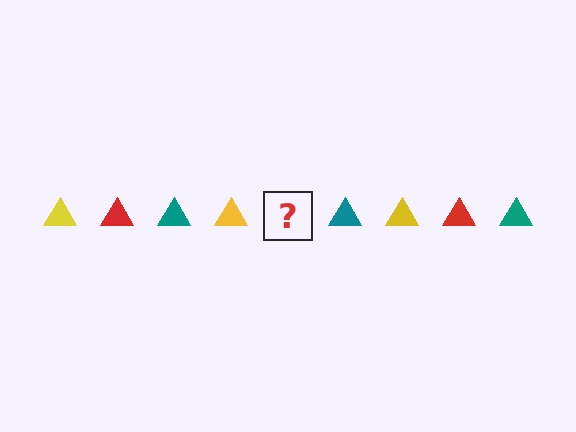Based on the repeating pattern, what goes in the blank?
The blank should be a red triangle.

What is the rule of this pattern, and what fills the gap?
The rule is that the pattern cycles through yellow, red, teal triangles. The gap should be filled with a red triangle.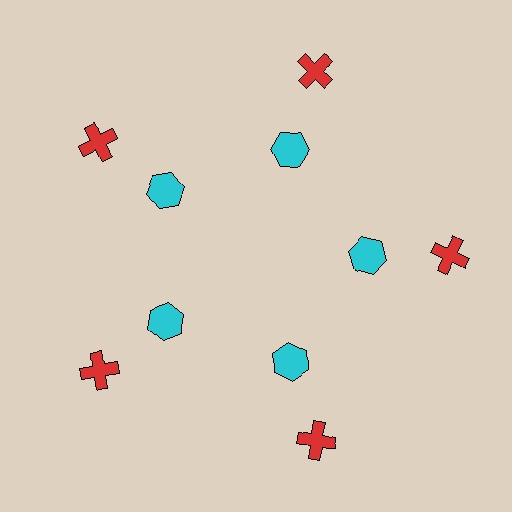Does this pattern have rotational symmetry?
Yes, this pattern has 5-fold rotational symmetry. It looks the same after rotating 72 degrees around the center.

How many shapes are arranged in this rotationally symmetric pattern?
There are 10 shapes, arranged in 5 groups of 2.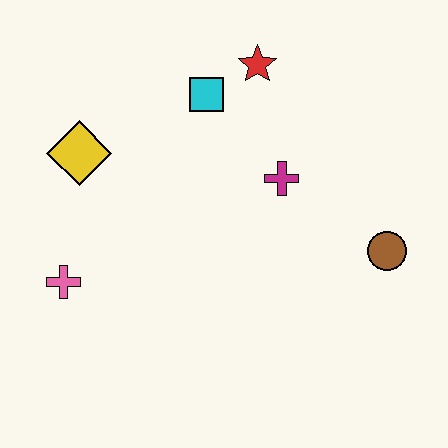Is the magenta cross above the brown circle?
Yes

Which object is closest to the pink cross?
The yellow diamond is closest to the pink cross.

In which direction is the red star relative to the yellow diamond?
The red star is to the right of the yellow diamond.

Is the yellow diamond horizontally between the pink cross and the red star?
Yes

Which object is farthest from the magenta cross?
The pink cross is farthest from the magenta cross.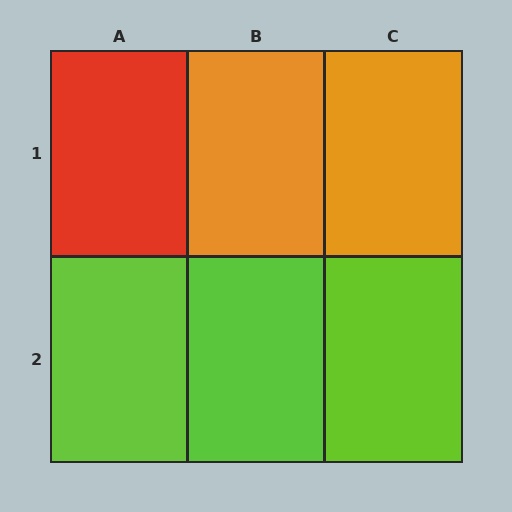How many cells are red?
1 cell is red.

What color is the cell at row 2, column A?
Lime.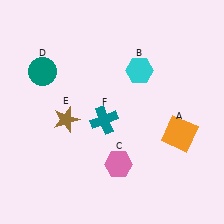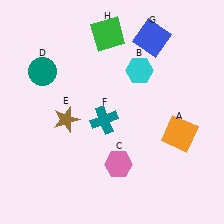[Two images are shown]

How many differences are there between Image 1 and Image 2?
There are 2 differences between the two images.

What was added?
A blue square (G), a green square (H) were added in Image 2.